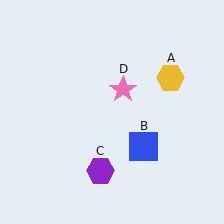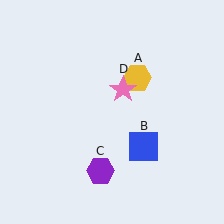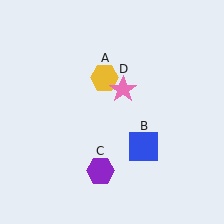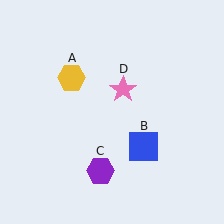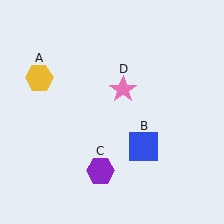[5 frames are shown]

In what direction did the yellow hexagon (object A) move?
The yellow hexagon (object A) moved left.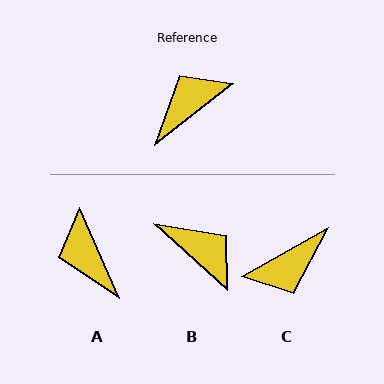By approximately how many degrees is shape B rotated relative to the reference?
Approximately 80 degrees clockwise.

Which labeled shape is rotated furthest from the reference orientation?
C, about 171 degrees away.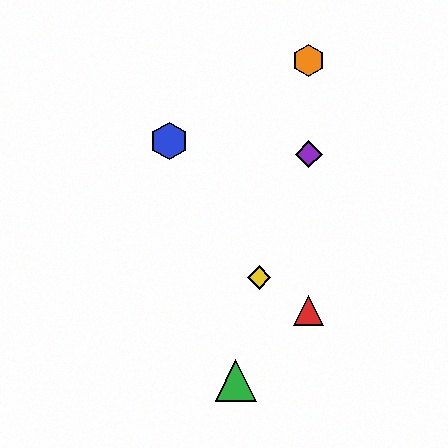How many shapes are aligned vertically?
3 shapes (the red triangle, the purple diamond, the orange hexagon) are aligned vertically.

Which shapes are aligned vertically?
The red triangle, the purple diamond, the orange hexagon are aligned vertically.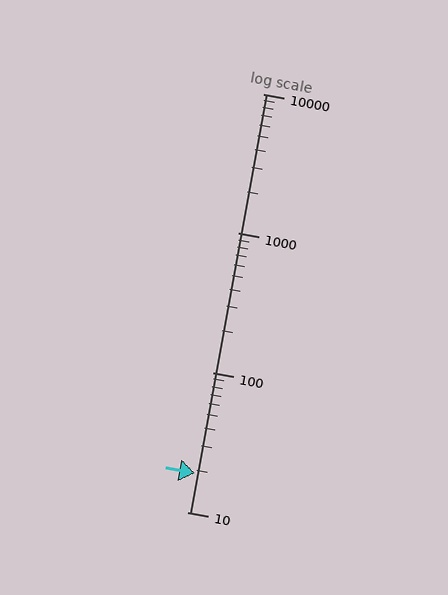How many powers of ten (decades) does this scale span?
The scale spans 3 decades, from 10 to 10000.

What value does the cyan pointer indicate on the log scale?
The pointer indicates approximately 19.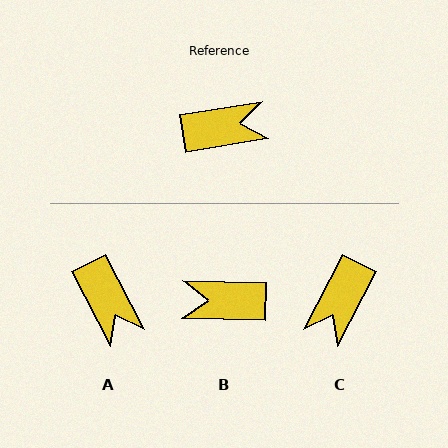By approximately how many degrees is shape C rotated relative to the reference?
Approximately 126 degrees clockwise.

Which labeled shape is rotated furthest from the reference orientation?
B, about 169 degrees away.